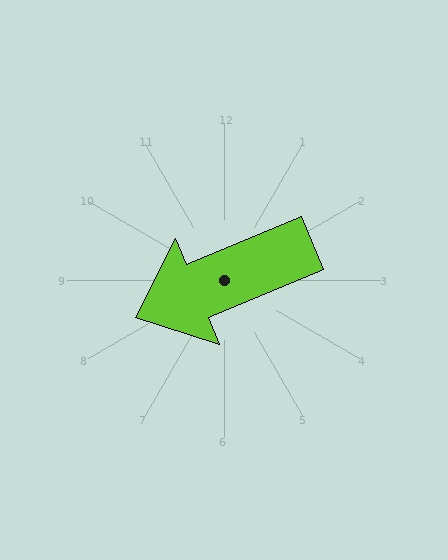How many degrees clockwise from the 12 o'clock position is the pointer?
Approximately 247 degrees.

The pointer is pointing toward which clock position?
Roughly 8 o'clock.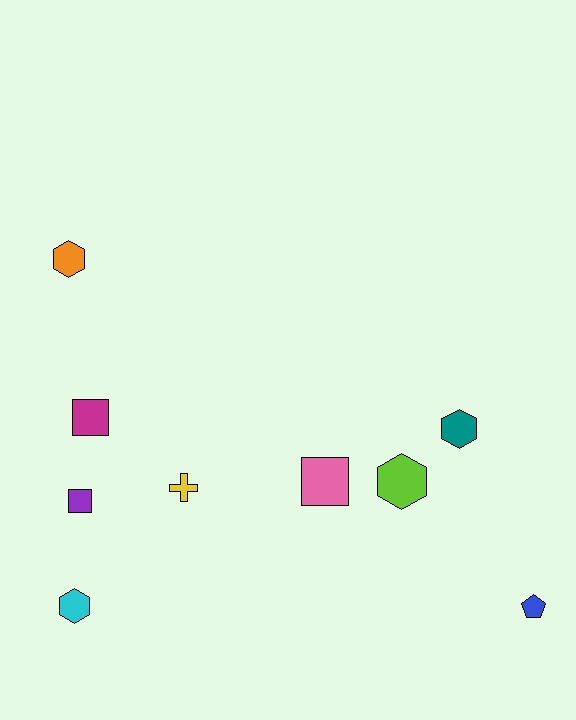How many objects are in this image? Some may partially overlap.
There are 9 objects.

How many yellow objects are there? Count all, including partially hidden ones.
There is 1 yellow object.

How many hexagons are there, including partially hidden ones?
There are 4 hexagons.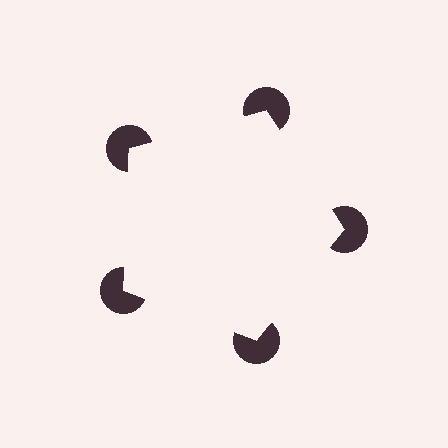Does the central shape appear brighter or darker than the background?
It typically appears slightly brighter than the background, even though no actual brightness change is drawn.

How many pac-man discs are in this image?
There are 5 — one at each vertex of the illusory pentagon.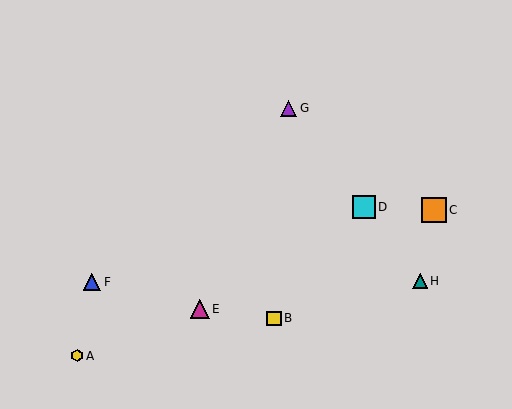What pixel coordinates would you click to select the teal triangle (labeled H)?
Click at (420, 281) to select the teal triangle H.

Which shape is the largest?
The orange square (labeled C) is the largest.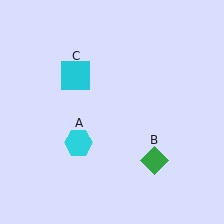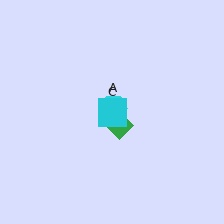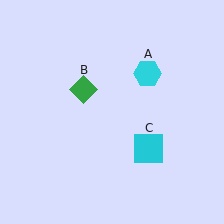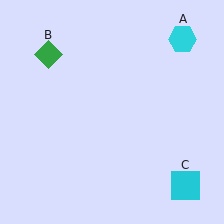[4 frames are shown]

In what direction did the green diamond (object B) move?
The green diamond (object B) moved up and to the left.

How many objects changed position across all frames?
3 objects changed position: cyan hexagon (object A), green diamond (object B), cyan square (object C).